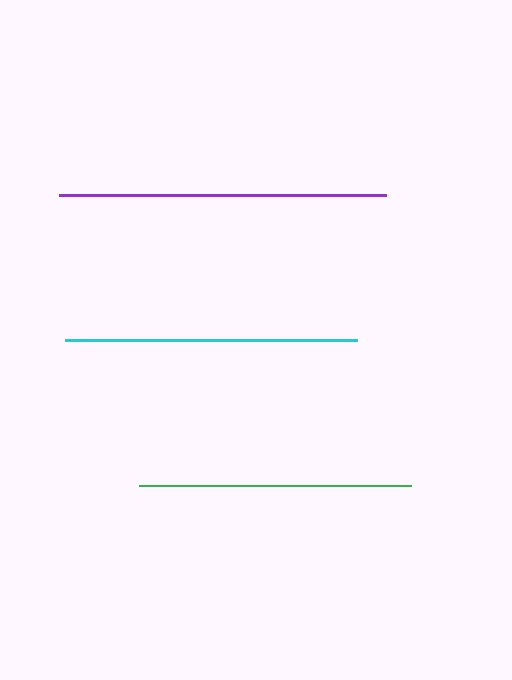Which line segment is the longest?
The purple line is the longest at approximately 328 pixels.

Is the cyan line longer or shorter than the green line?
The cyan line is longer than the green line.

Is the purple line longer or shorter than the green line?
The purple line is longer than the green line.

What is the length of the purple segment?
The purple segment is approximately 328 pixels long.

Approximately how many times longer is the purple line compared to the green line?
The purple line is approximately 1.2 times the length of the green line.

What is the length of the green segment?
The green segment is approximately 272 pixels long.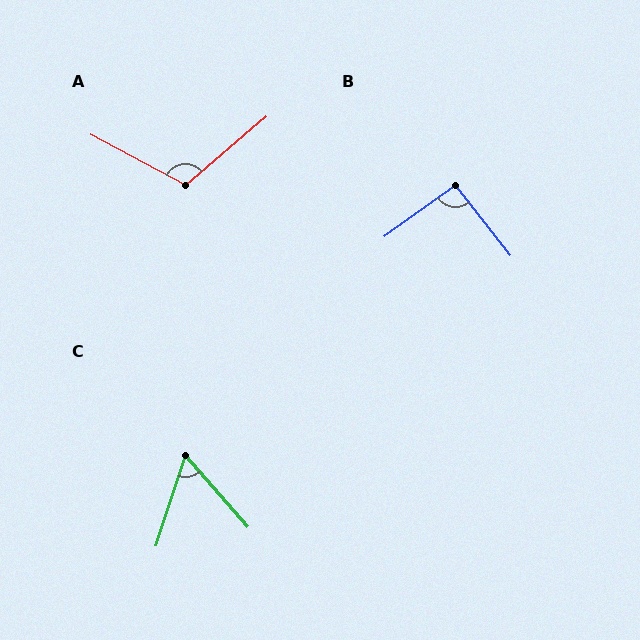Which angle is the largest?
A, at approximately 111 degrees.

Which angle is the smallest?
C, at approximately 59 degrees.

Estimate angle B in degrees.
Approximately 92 degrees.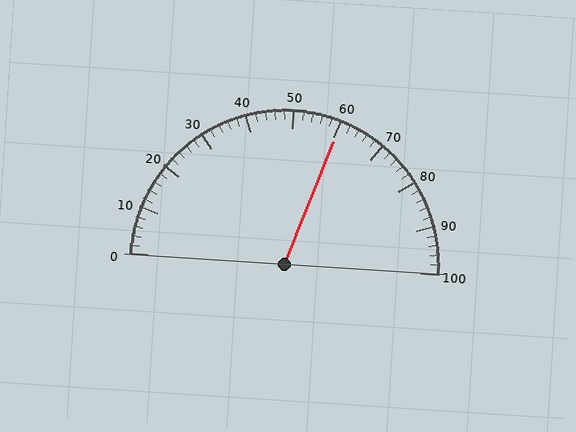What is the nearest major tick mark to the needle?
The nearest major tick mark is 60.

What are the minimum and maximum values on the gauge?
The gauge ranges from 0 to 100.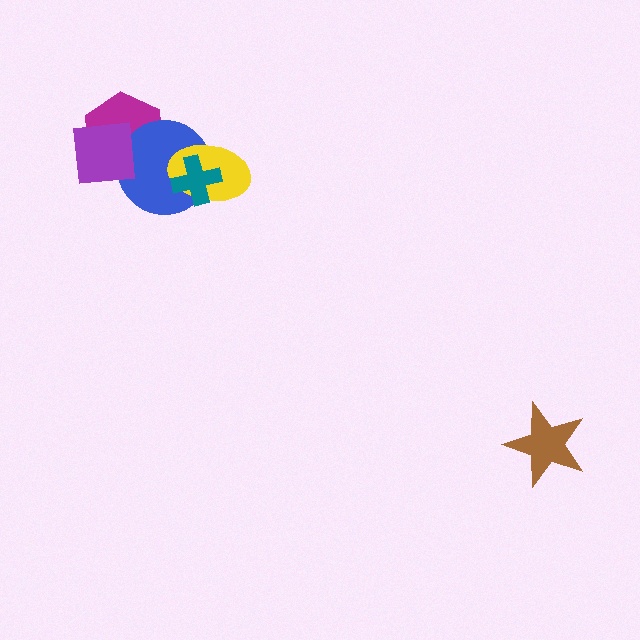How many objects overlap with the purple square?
2 objects overlap with the purple square.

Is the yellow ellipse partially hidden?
Yes, it is partially covered by another shape.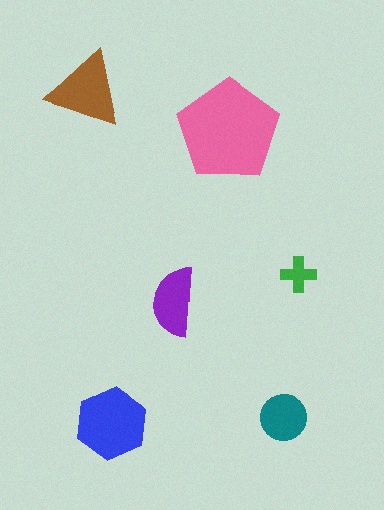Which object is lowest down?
The blue hexagon is bottommost.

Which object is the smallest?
The green cross.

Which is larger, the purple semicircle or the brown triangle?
The brown triangle.